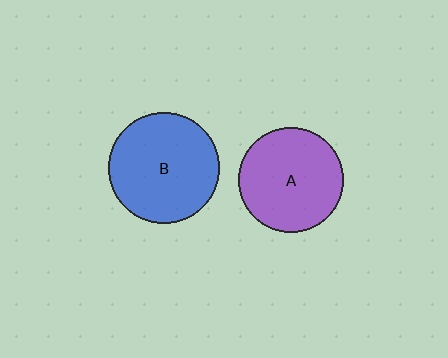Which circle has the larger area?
Circle B (blue).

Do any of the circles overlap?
No, none of the circles overlap.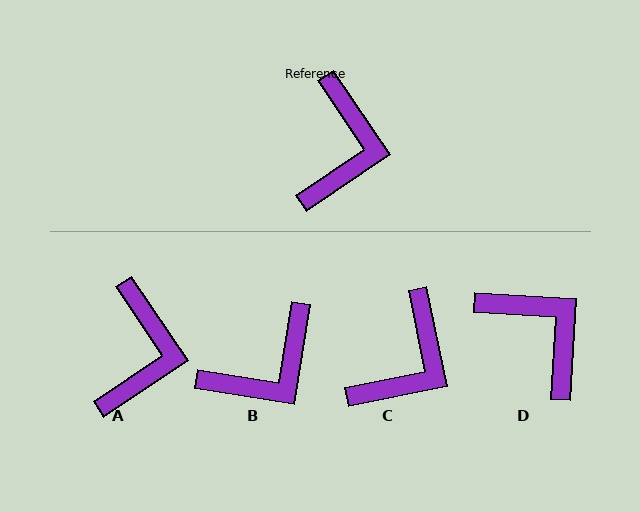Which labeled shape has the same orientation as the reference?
A.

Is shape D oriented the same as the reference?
No, it is off by about 53 degrees.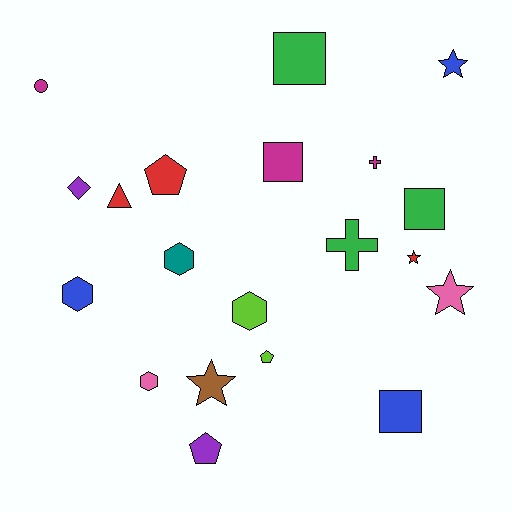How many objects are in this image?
There are 20 objects.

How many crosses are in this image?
There are 2 crosses.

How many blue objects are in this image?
There are 3 blue objects.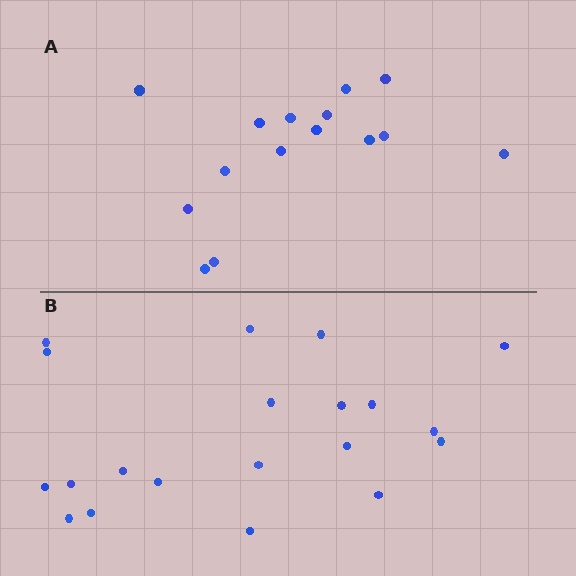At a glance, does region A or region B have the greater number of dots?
Region B (the bottom region) has more dots.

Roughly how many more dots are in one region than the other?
Region B has about 5 more dots than region A.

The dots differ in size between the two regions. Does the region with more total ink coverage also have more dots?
No. Region A has more total ink coverage because its dots are larger, but region B actually contains more individual dots. Total area can be misleading — the number of items is what matters here.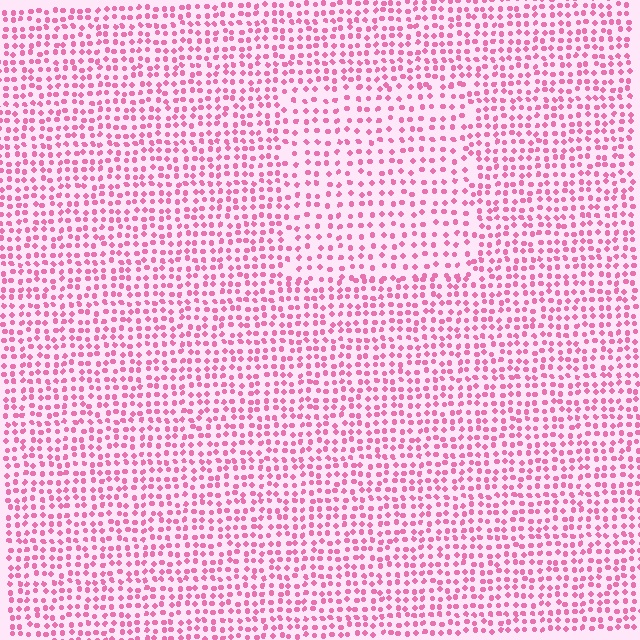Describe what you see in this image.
The image contains small pink elements arranged at two different densities. A rectangle-shaped region is visible where the elements are less densely packed than the surrounding area.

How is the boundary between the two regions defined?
The boundary is defined by a change in element density (approximately 1.6x ratio). All elements are the same color, size, and shape.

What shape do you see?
I see a rectangle.